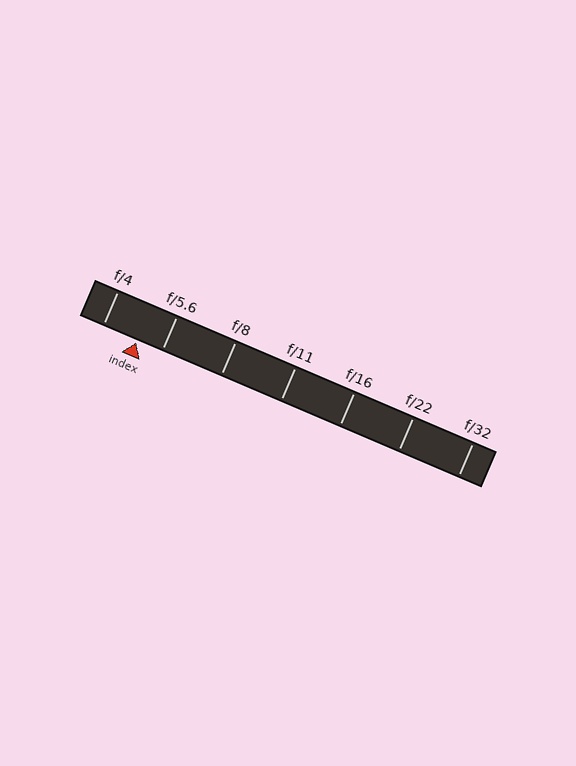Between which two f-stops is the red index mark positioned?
The index mark is between f/4 and f/5.6.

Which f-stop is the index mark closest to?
The index mark is closest to f/5.6.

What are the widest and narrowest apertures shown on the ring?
The widest aperture shown is f/4 and the narrowest is f/32.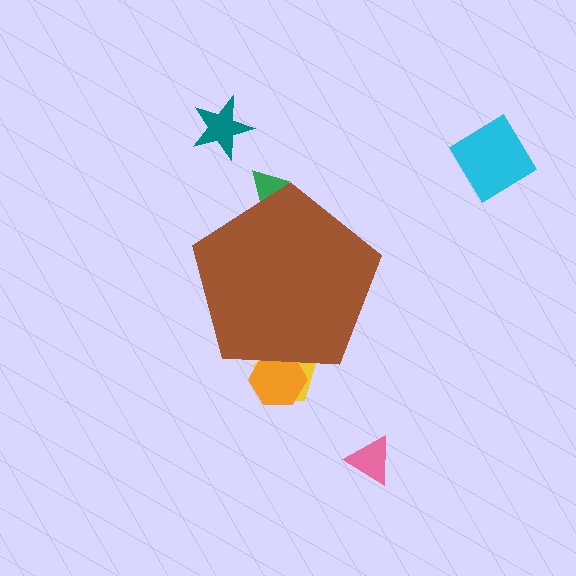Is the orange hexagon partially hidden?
Yes, the orange hexagon is partially hidden behind the brown pentagon.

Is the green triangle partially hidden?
Yes, the green triangle is partially hidden behind the brown pentagon.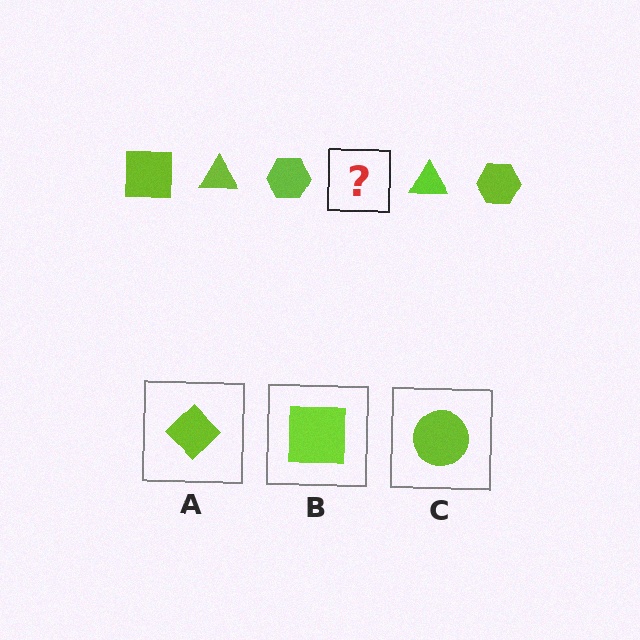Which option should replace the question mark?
Option B.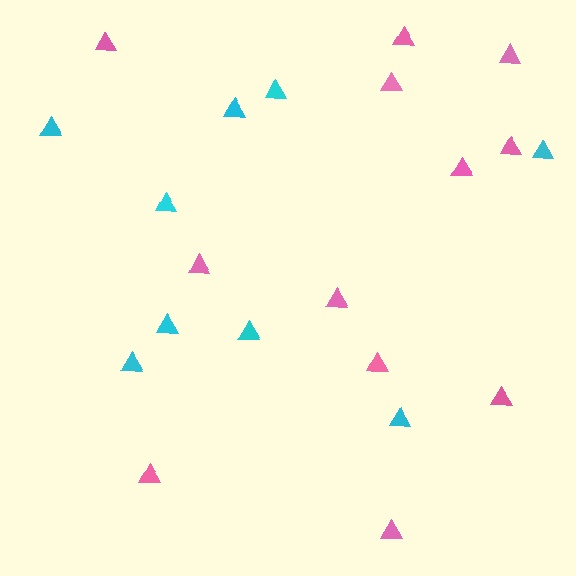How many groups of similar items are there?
There are 2 groups: one group of pink triangles (12) and one group of cyan triangles (9).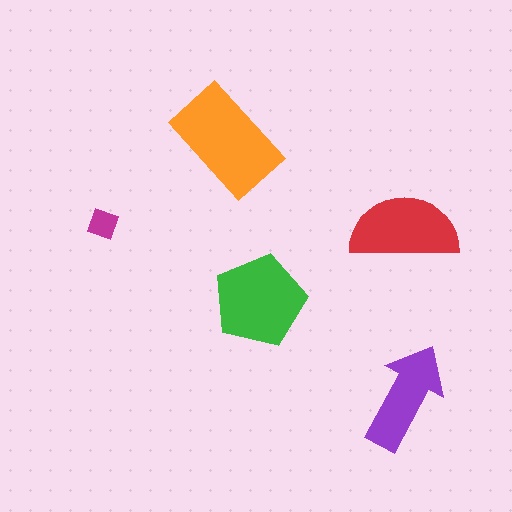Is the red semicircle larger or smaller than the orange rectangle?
Smaller.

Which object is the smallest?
The magenta diamond.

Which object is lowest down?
The purple arrow is bottommost.